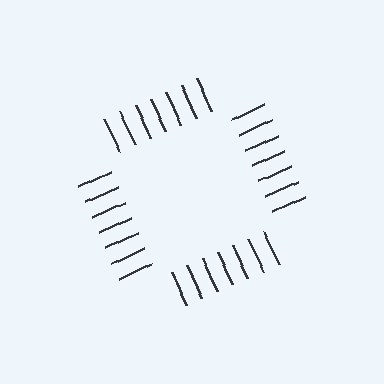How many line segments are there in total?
28 — 7 along each of the 4 edges.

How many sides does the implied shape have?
4 sides — the line-ends trace a square.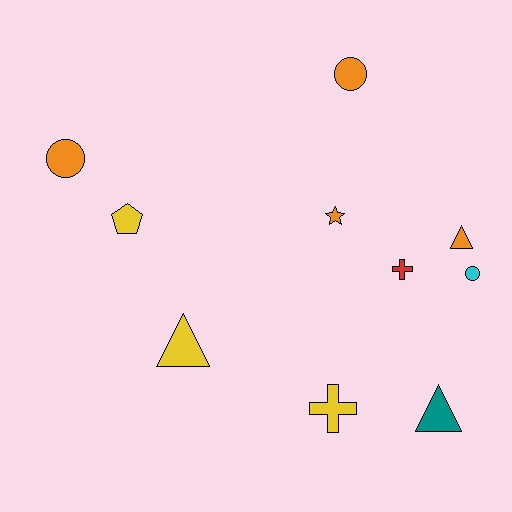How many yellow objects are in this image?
There are 3 yellow objects.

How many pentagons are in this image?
There is 1 pentagon.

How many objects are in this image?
There are 10 objects.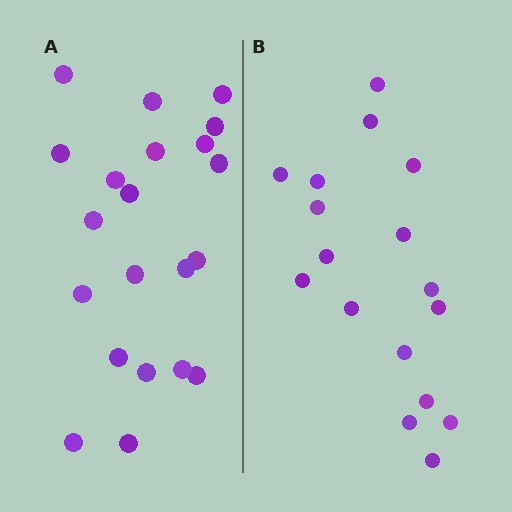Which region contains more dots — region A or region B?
Region A (the left region) has more dots.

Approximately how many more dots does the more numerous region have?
Region A has about 4 more dots than region B.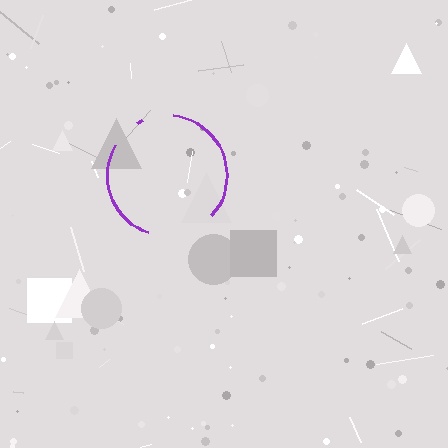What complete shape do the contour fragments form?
The contour fragments form a circle.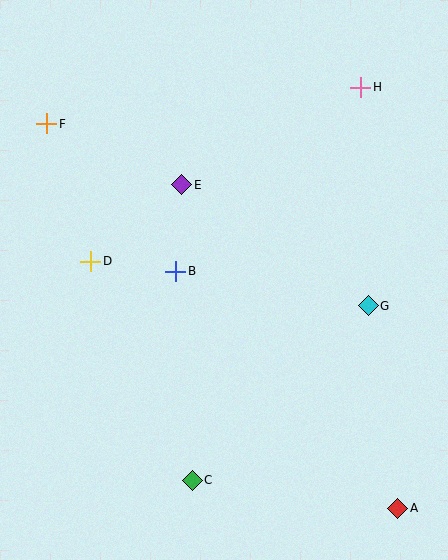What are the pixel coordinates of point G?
Point G is at (368, 306).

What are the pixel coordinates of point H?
Point H is at (361, 87).